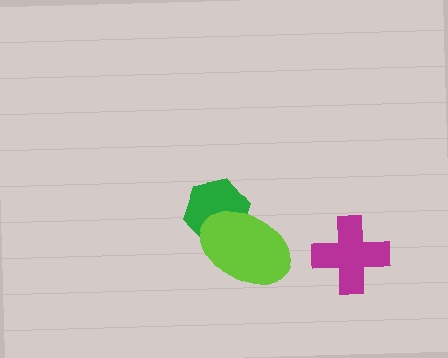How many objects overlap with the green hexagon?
1 object overlaps with the green hexagon.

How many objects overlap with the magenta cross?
0 objects overlap with the magenta cross.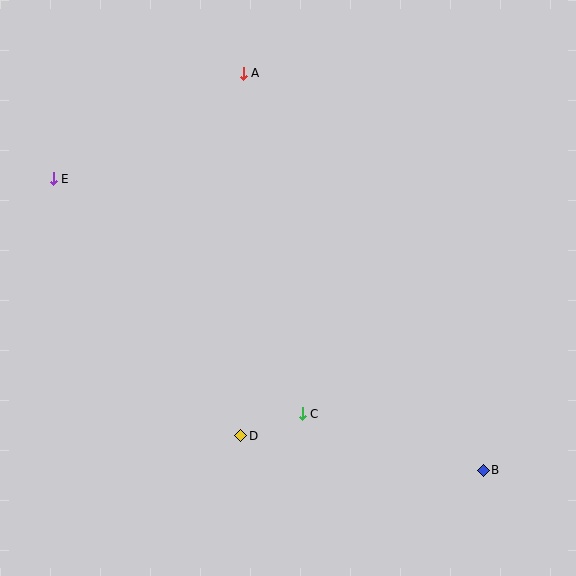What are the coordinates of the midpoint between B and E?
The midpoint between B and E is at (268, 325).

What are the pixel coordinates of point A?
Point A is at (243, 73).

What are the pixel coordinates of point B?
Point B is at (483, 470).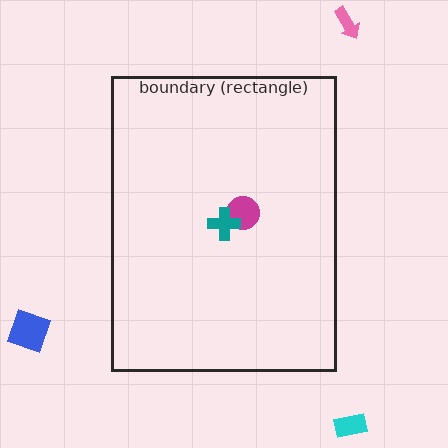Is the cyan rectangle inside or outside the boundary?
Outside.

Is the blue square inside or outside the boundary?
Outside.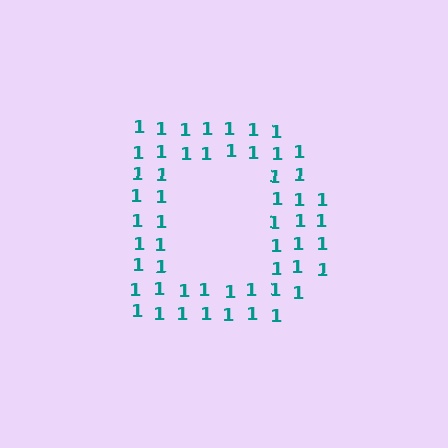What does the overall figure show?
The overall figure shows the letter D.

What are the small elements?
The small elements are digit 1's.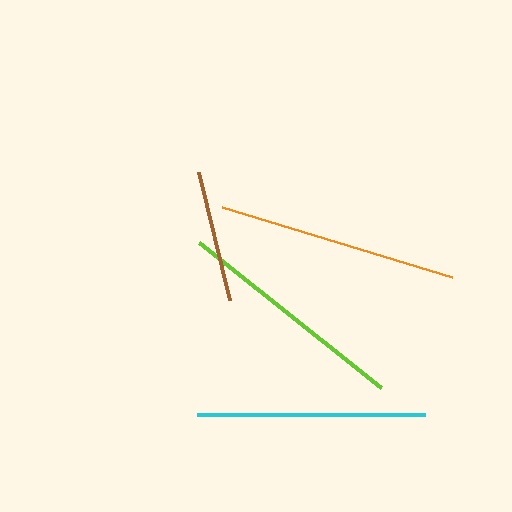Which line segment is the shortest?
The brown line is the shortest at approximately 132 pixels.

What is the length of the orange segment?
The orange segment is approximately 240 pixels long.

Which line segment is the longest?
The orange line is the longest at approximately 240 pixels.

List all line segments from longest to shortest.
From longest to shortest: orange, lime, cyan, brown.